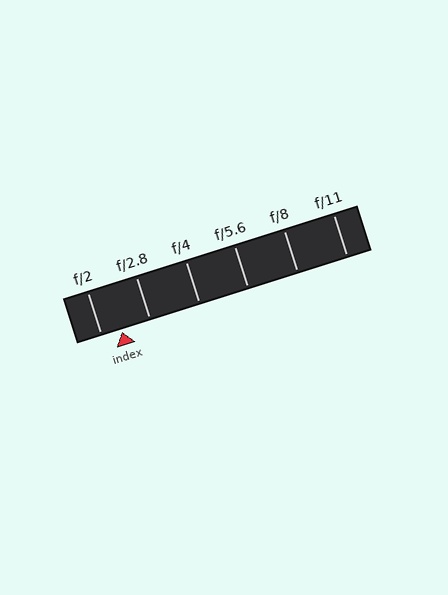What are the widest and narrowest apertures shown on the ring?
The widest aperture shown is f/2 and the narrowest is f/11.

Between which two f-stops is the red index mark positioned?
The index mark is between f/2 and f/2.8.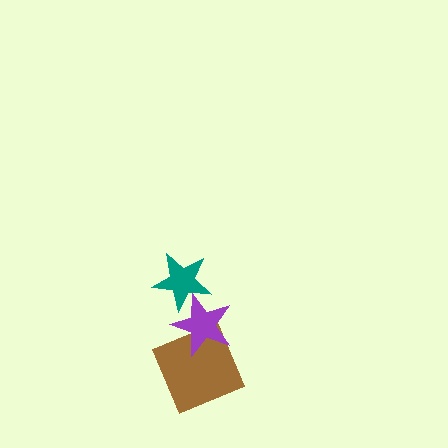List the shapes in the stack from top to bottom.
From top to bottom: the teal star, the purple star, the brown square.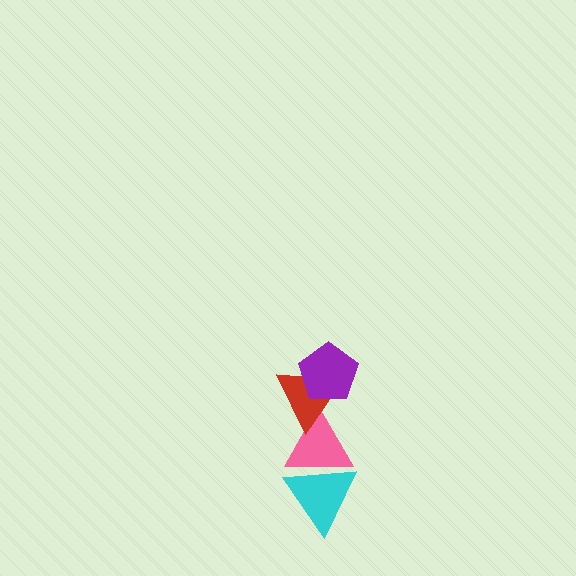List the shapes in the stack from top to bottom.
From top to bottom: the purple pentagon, the red triangle, the pink triangle, the cyan triangle.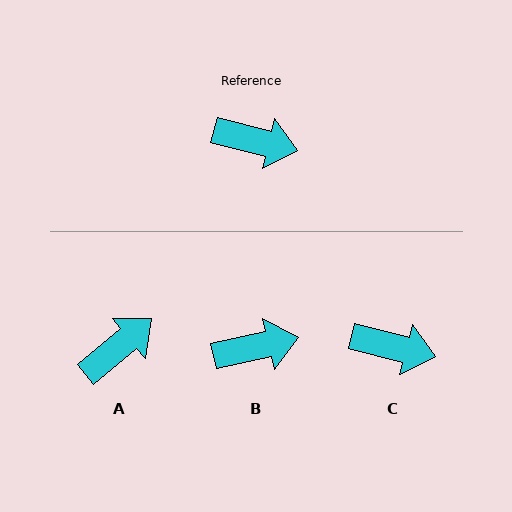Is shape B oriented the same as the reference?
No, it is off by about 27 degrees.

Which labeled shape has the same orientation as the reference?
C.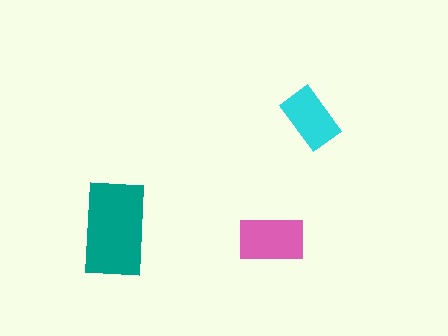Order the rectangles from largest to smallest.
the teal one, the pink one, the cyan one.